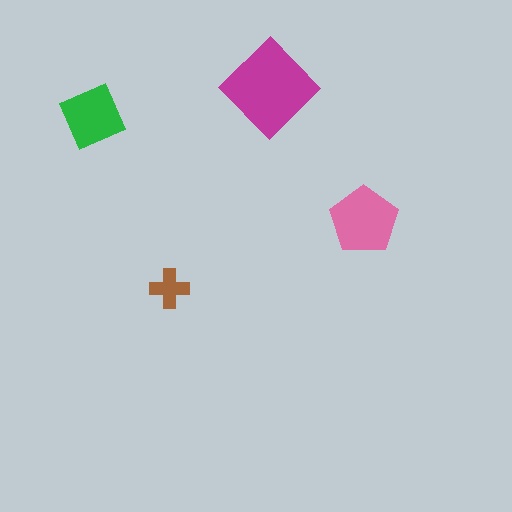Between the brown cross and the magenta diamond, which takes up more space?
The magenta diamond.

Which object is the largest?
The magenta diamond.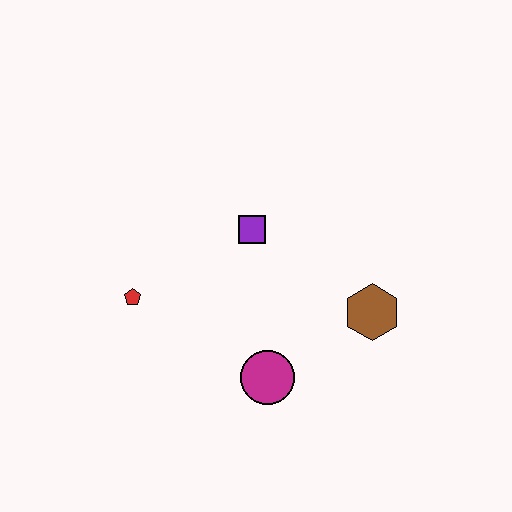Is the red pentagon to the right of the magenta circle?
No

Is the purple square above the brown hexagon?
Yes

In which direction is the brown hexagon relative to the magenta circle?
The brown hexagon is to the right of the magenta circle.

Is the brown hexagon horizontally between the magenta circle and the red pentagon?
No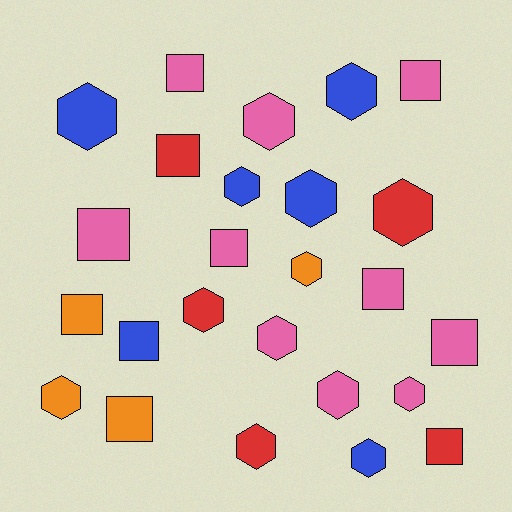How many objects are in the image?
There are 25 objects.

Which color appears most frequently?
Pink, with 10 objects.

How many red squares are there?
There are 2 red squares.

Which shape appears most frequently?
Hexagon, with 14 objects.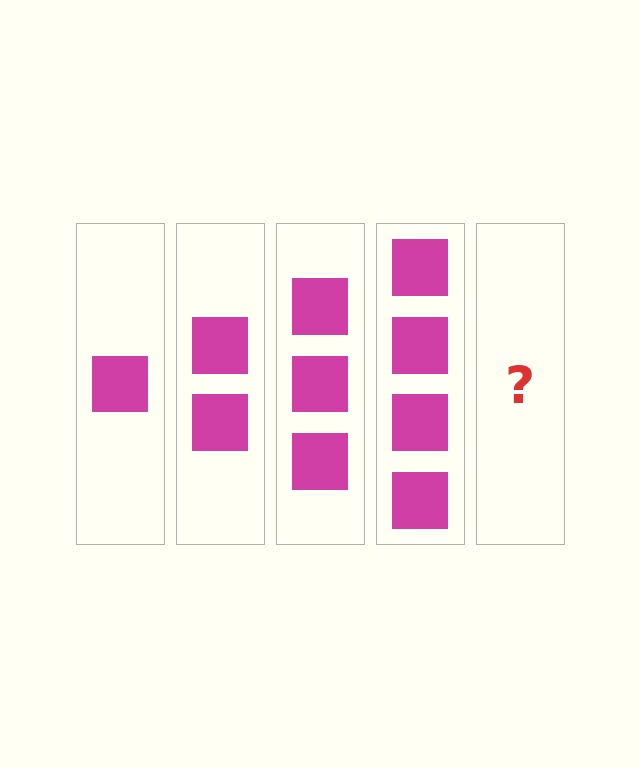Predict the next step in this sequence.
The next step is 5 squares.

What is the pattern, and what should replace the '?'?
The pattern is that each step adds one more square. The '?' should be 5 squares.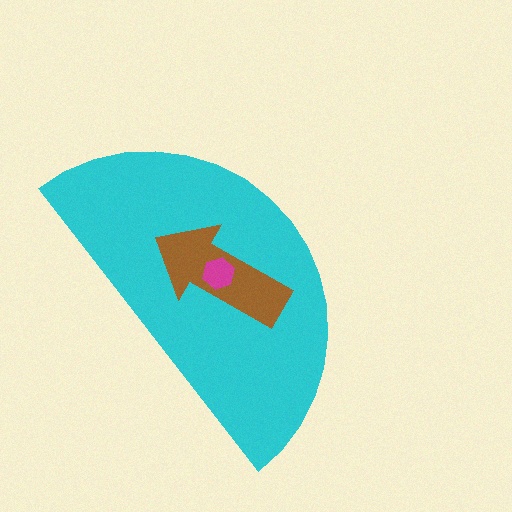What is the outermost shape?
The cyan semicircle.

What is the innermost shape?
The magenta hexagon.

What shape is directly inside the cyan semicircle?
The brown arrow.